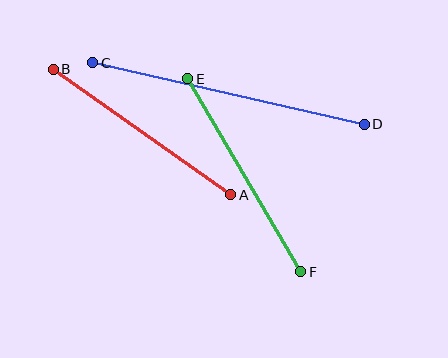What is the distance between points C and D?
The distance is approximately 278 pixels.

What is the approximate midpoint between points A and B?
The midpoint is at approximately (142, 132) pixels.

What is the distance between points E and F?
The distance is approximately 224 pixels.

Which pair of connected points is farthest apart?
Points C and D are farthest apart.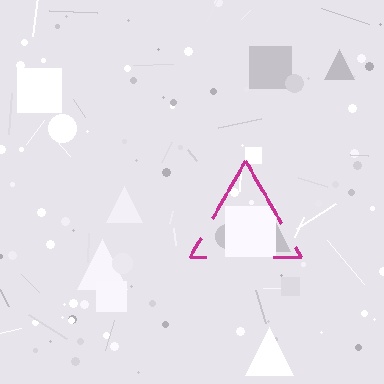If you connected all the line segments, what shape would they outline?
They would outline a triangle.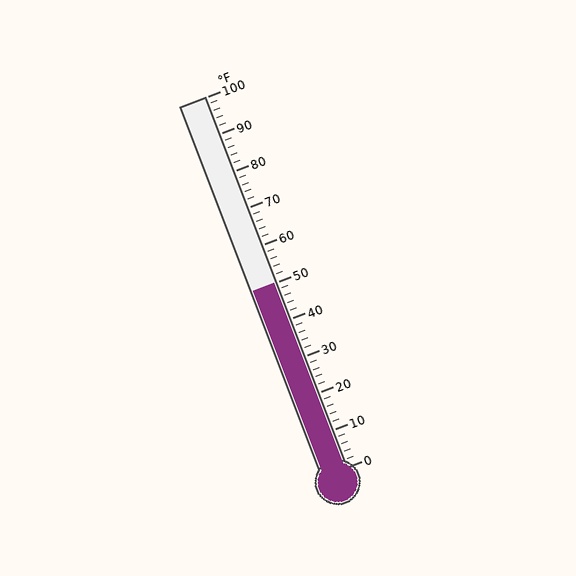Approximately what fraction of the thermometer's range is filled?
The thermometer is filled to approximately 50% of its range.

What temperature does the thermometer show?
The thermometer shows approximately 50°F.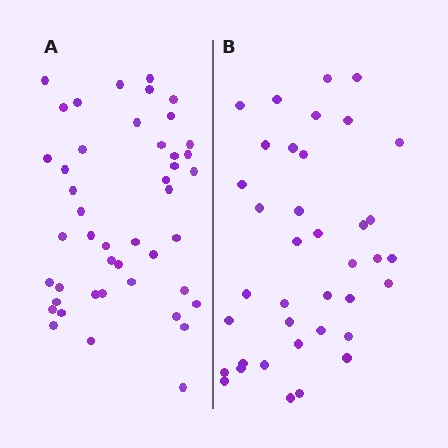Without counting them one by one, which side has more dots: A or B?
Region A (the left region) has more dots.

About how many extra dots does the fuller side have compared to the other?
Region A has roughly 8 or so more dots than region B.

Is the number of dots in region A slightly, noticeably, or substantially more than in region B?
Region A has only slightly more — the two regions are fairly close. The ratio is roughly 1.2 to 1.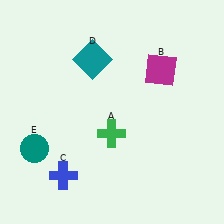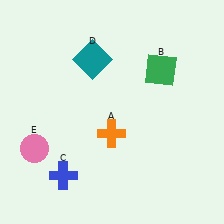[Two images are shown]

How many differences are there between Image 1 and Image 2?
There are 3 differences between the two images.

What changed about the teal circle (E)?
In Image 1, E is teal. In Image 2, it changed to pink.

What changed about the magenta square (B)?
In Image 1, B is magenta. In Image 2, it changed to green.